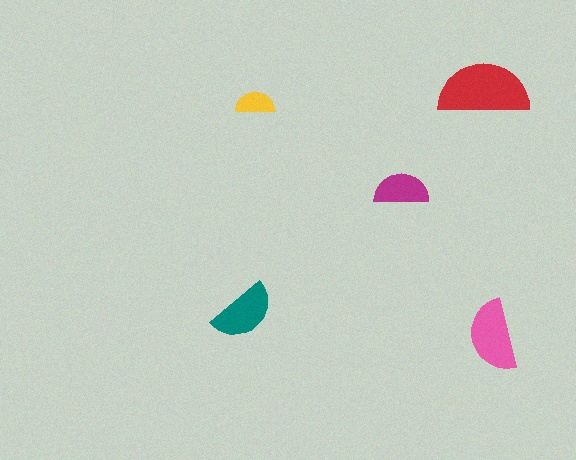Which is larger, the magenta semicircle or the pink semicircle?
The pink one.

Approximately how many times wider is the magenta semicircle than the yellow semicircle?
About 1.5 times wider.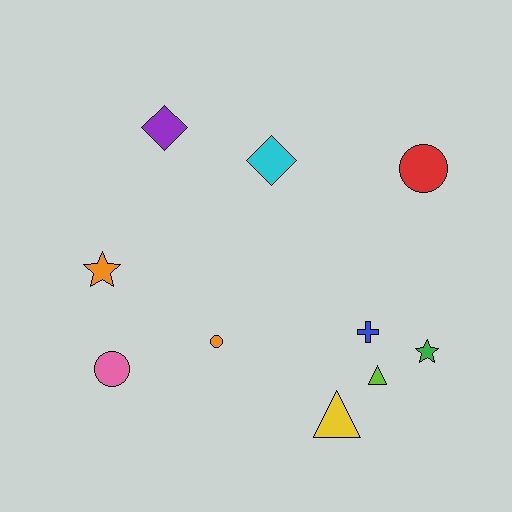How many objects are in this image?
There are 10 objects.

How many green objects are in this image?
There is 1 green object.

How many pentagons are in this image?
There are no pentagons.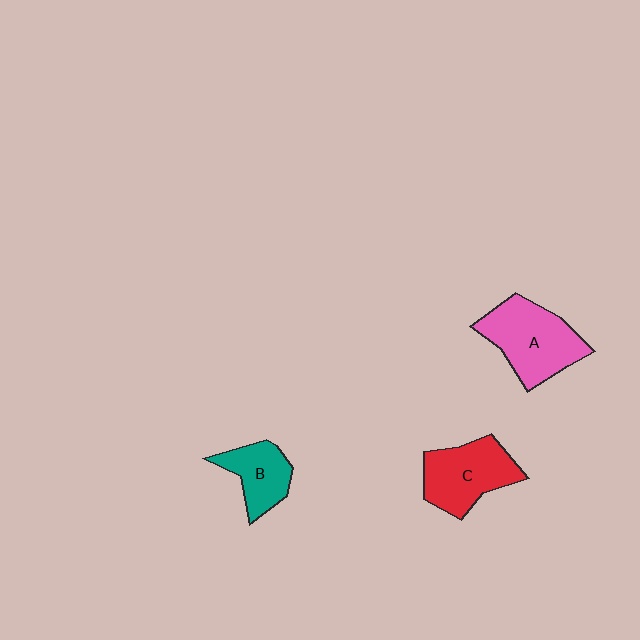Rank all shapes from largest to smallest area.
From largest to smallest: A (pink), C (red), B (teal).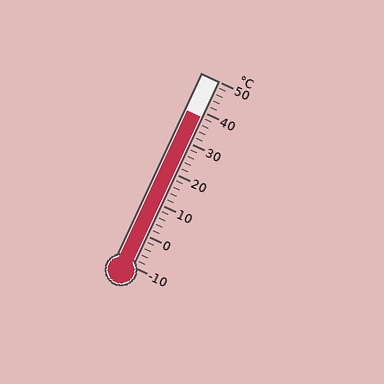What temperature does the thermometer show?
The thermometer shows approximately 38°C.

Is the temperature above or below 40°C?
The temperature is below 40°C.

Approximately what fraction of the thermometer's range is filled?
The thermometer is filled to approximately 80% of its range.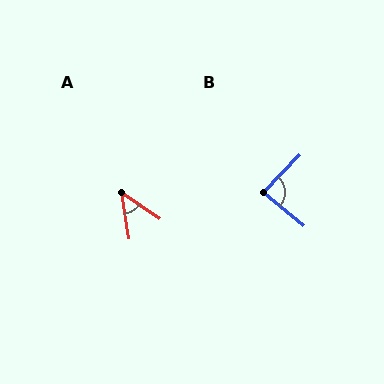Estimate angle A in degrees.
Approximately 47 degrees.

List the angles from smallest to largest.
A (47°), B (85°).